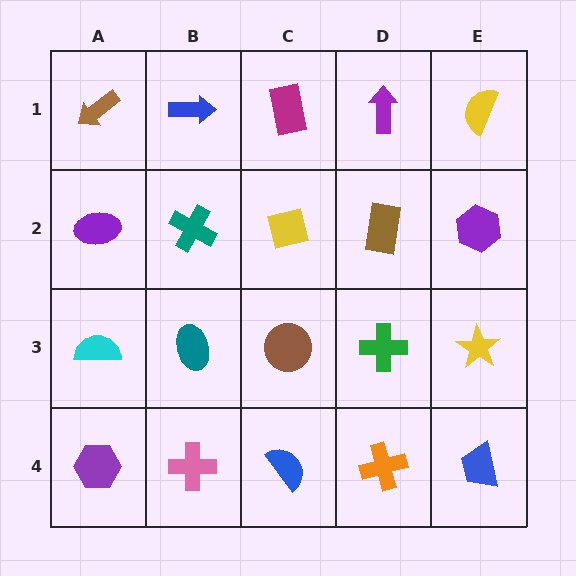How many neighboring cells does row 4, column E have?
2.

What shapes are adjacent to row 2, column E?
A yellow semicircle (row 1, column E), a yellow star (row 3, column E), a brown rectangle (row 2, column D).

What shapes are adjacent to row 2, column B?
A blue arrow (row 1, column B), a teal ellipse (row 3, column B), a purple ellipse (row 2, column A), a yellow square (row 2, column C).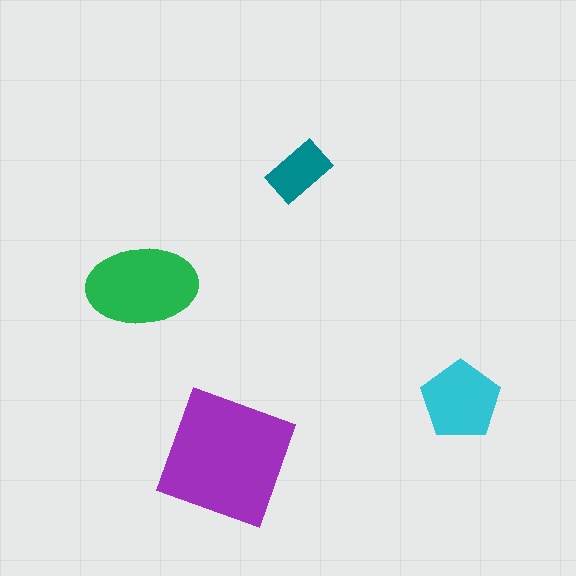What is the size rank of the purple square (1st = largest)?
1st.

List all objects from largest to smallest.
The purple square, the green ellipse, the cyan pentagon, the teal rectangle.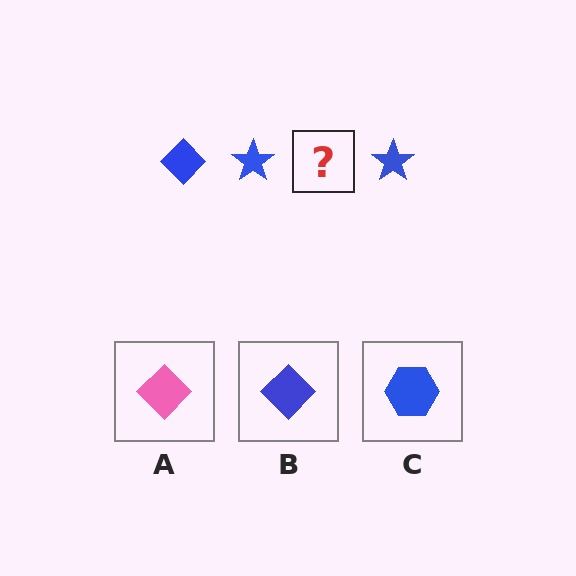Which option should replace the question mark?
Option B.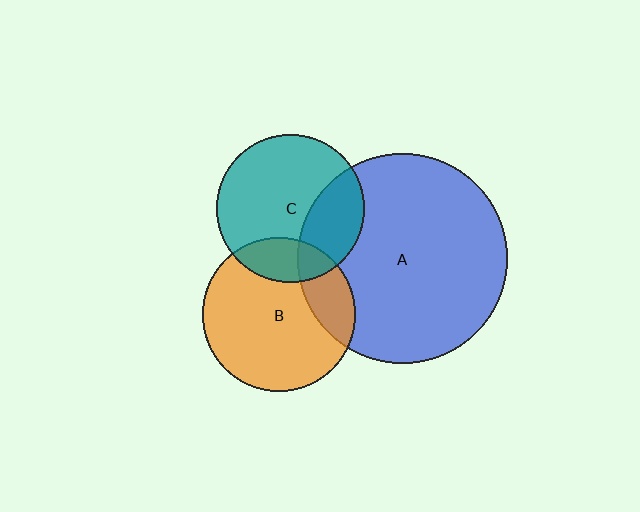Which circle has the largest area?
Circle A (blue).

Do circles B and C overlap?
Yes.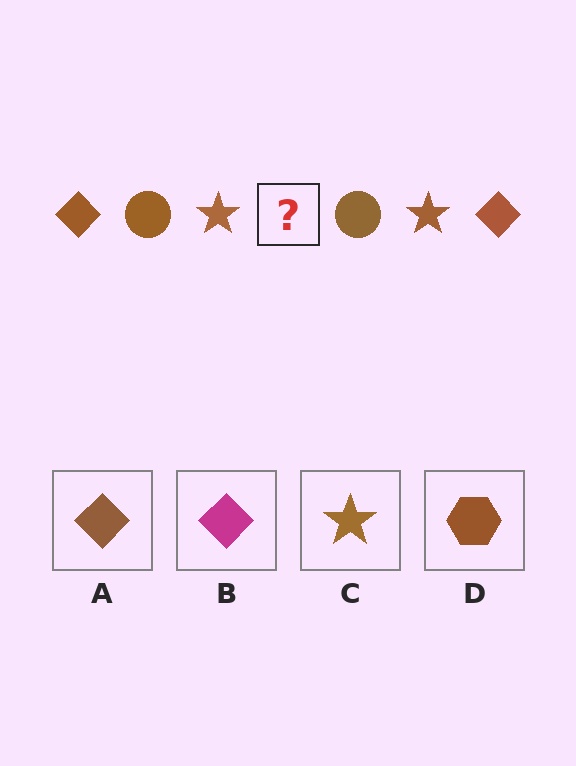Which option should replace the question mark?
Option A.